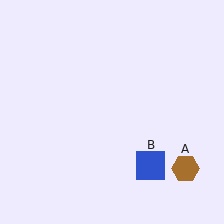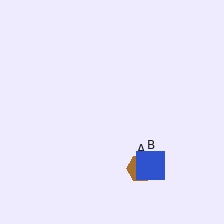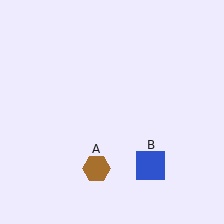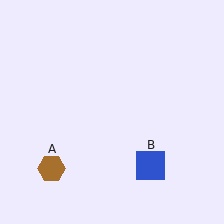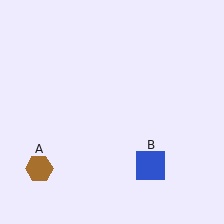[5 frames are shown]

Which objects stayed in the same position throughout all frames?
Blue square (object B) remained stationary.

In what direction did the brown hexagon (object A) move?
The brown hexagon (object A) moved left.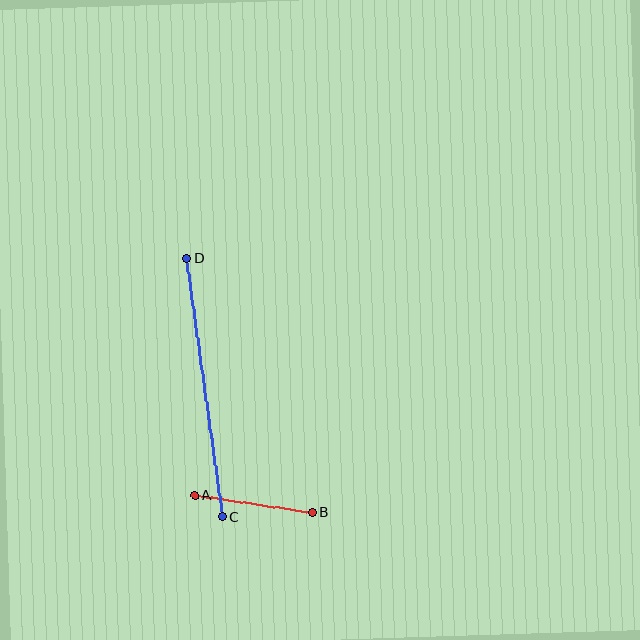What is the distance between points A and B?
The distance is approximately 119 pixels.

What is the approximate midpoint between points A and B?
The midpoint is at approximately (253, 504) pixels.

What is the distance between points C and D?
The distance is approximately 261 pixels.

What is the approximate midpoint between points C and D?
The midpoint is at approximately (205, 388) pixels.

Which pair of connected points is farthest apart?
Points C and D are farthest apart.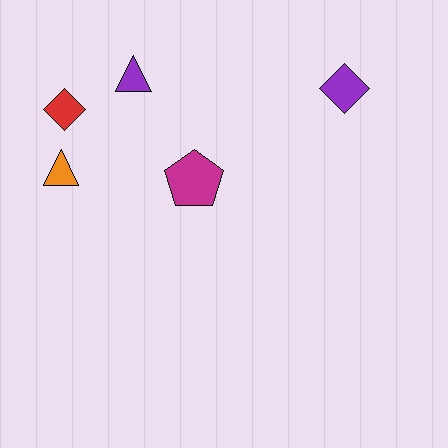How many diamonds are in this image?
There are 2 diamonds.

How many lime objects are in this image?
There are no lime objects.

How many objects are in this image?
There are 5 objects.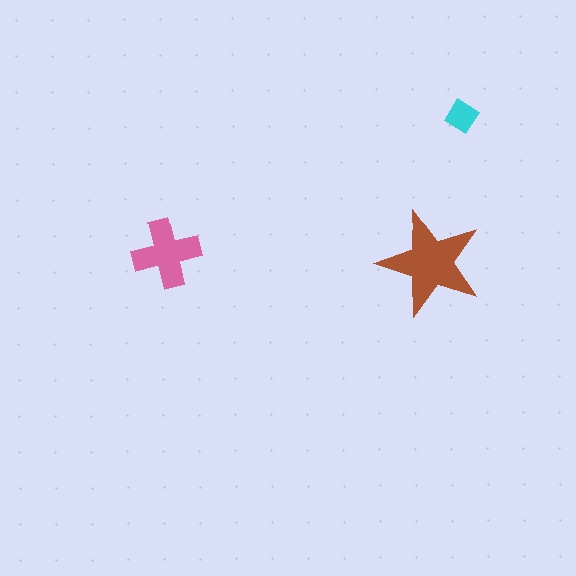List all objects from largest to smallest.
The brown star, the pink cross, the cyan diamond.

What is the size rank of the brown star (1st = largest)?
1st.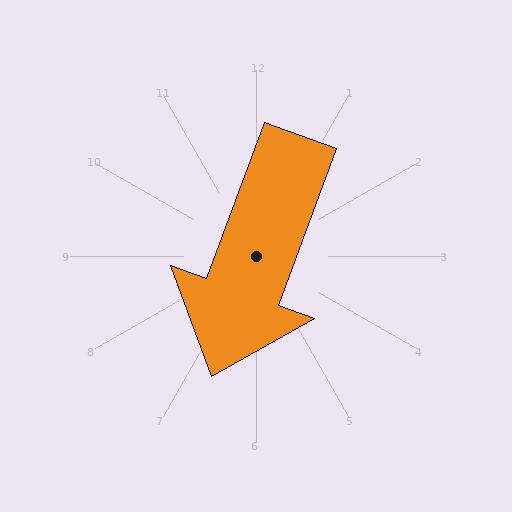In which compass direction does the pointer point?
South.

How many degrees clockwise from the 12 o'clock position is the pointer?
Approximately 200 degrees.